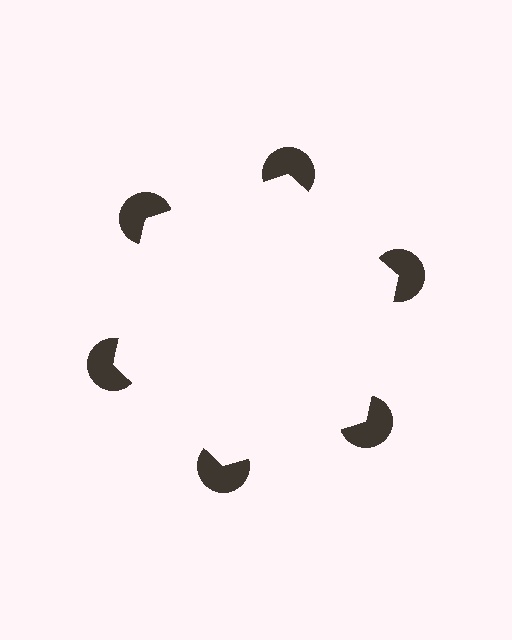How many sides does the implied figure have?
6 sides.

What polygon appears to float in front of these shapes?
An illusory hexagon — its edges are inferred from the aligned wedge cuts in the pac-man discs, not physically drawn.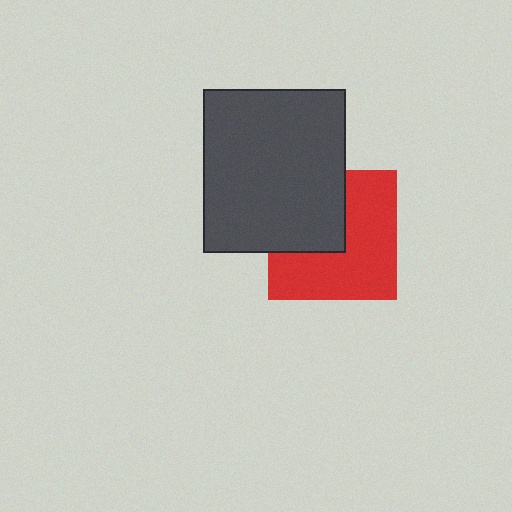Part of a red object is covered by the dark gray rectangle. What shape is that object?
It is a square.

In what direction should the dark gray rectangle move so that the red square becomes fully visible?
The dark gray rectangle should move toward the upper-left. That is the shortest direction to clear the overlap and leave the red square fully visible.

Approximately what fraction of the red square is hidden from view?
Roughly 39% of the red square is hidden behind the dark gray rectangle.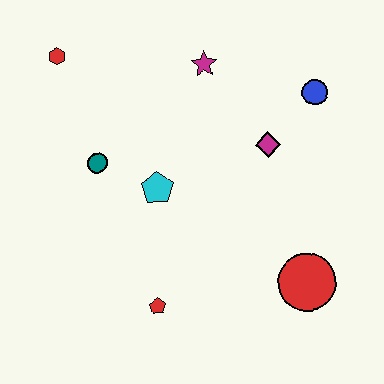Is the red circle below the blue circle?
Yes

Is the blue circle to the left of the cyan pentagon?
No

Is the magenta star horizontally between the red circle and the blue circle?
No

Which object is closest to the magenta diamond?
The blue circle is closest to the magenta diamond.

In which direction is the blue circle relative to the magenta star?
The blue circle is to the right of the magenta star.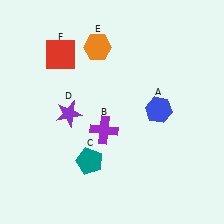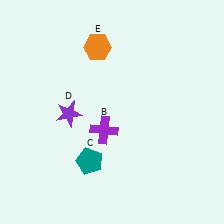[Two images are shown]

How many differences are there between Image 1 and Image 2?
There are 2 differences between the two images.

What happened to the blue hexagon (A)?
The blue hexagon (A) was removed in Image 2. It was in the top-right area of Image 1.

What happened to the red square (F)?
The red square (F) was removed in Image 2. It was in the top-left area of Image 1.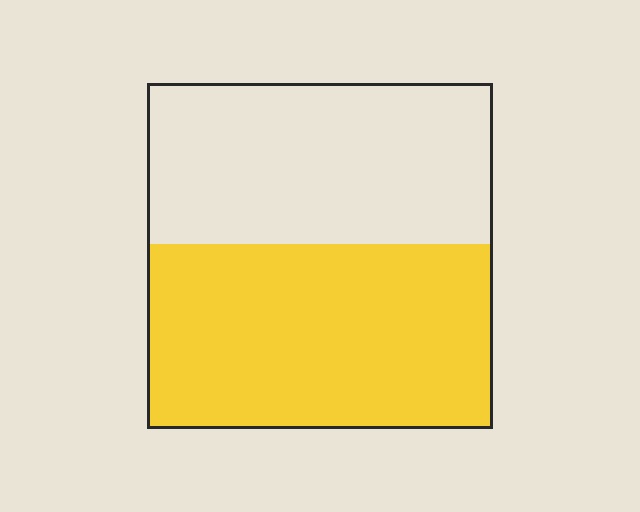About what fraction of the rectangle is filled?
About one half (1/2).